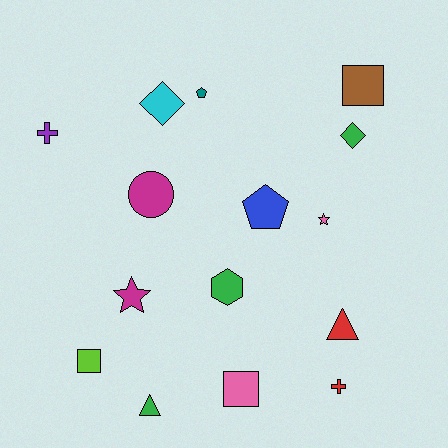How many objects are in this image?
There are 15 objects.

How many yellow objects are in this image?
There are no yellow objects.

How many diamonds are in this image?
There are 2 diamonds.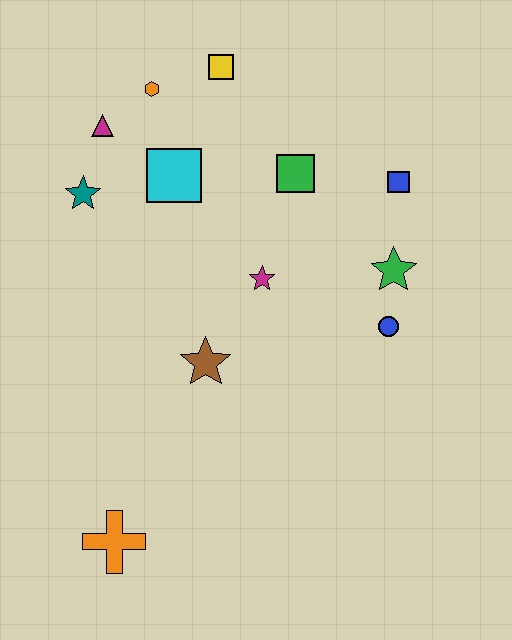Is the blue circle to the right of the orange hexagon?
Yes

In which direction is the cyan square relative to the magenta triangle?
The cyan square is to the right of the magenta triangle.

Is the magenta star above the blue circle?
Yes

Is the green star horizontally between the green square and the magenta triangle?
No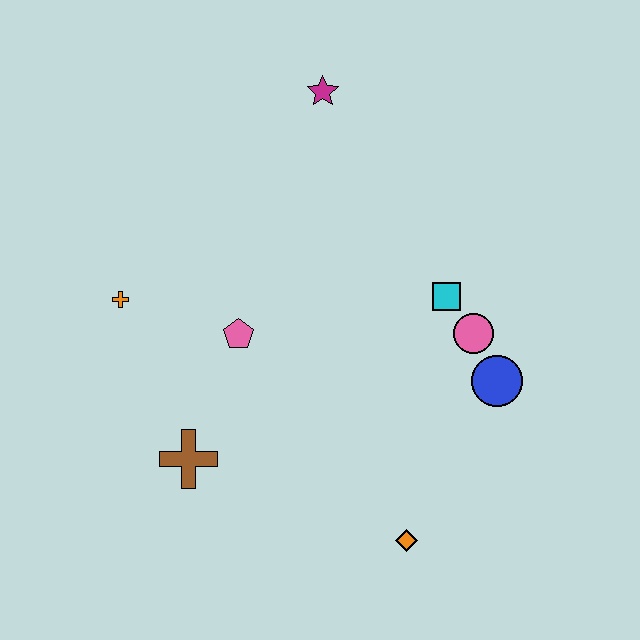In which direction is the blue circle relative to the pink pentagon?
The blue circle is to the right of the pink pentagon.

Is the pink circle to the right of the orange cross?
Yes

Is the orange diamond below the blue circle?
Yes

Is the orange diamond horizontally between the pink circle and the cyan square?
No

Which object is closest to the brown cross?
The pink pentagon is closest to the brown cross.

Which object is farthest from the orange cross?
The blue circle is farthest from the orange cross.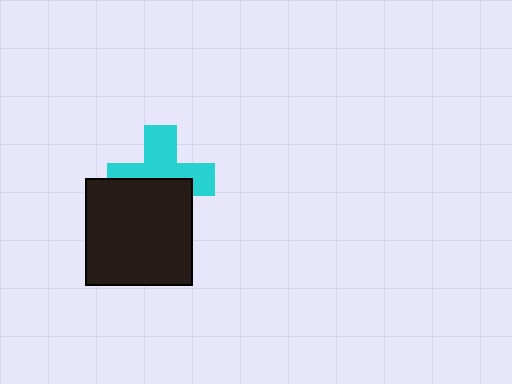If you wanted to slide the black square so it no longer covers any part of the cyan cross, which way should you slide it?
Slide it down — that is the most direct way to separate the two shapes.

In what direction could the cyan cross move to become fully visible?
The cyan cross could move up. That would shift it out from behind the black square entirely.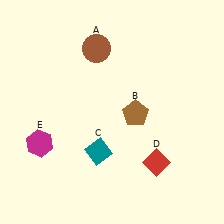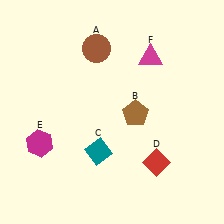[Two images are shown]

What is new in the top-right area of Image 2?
A magenta triangle (F) was added in the top-right area of Image 2.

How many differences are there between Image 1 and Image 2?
There is 1 difference between the two images.